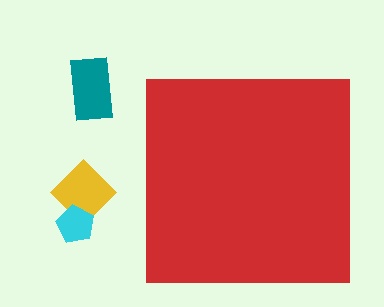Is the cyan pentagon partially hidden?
No, the cyan pentagon is fully visible.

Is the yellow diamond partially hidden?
No, the yellow diamond is fully visible.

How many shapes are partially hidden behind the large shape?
0 shapes are partially hidden.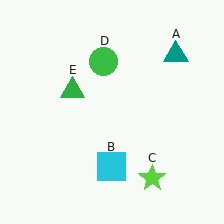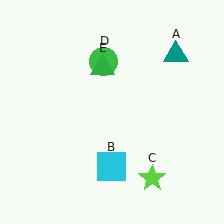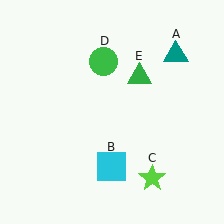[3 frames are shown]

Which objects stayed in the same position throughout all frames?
Teal triangle (object A) and cyan square (object B) and lime star (object C) and green circle (object D) remained stationary.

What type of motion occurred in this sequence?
The green triangle (object E) rotated clockwise around the center of the scene.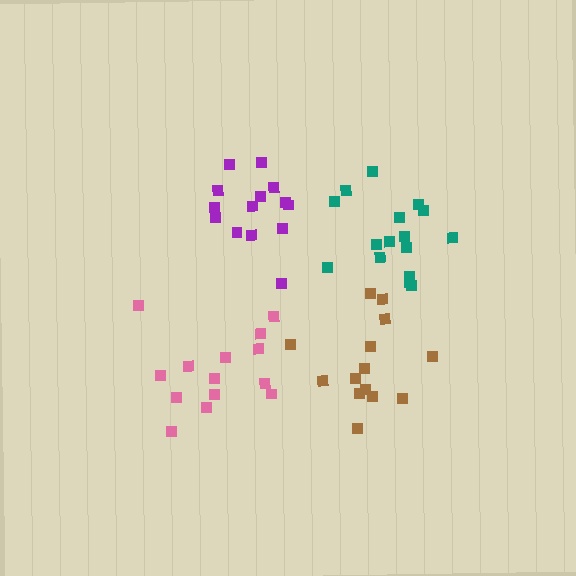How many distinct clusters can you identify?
There are 4 distinct clusters.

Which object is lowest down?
The pink cluster is bottommost.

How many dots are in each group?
Group 1: 14 dots, Group 2: 16 dots, Group 3: 14 dots, Group 4: 14 dots (58 total).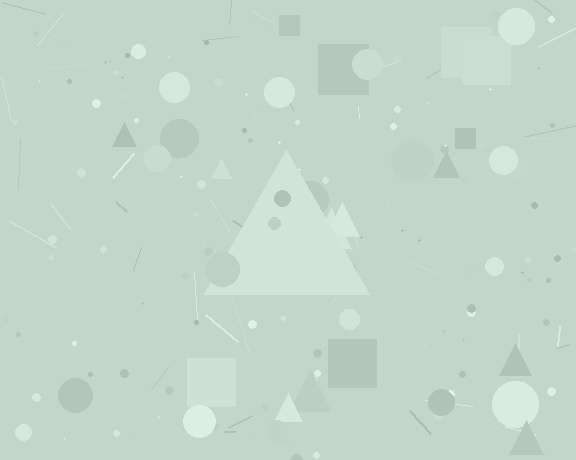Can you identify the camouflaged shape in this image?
The camouflaged shape is a triangle.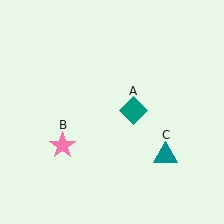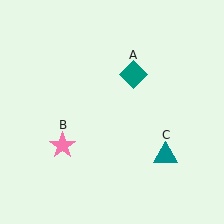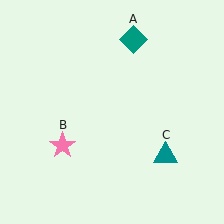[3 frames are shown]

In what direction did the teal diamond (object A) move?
The teal diamond (object A) moved up.